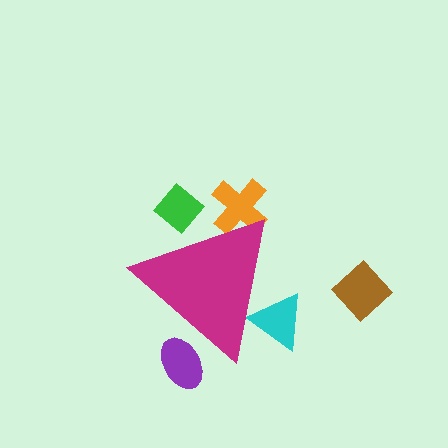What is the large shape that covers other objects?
A magenta triangle.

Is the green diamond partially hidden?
Yes, the green diamond is partially hidden behind the magenta triangle.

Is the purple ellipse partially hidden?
Yes, the purple ellipse is partially hidden behind the magenta triangle.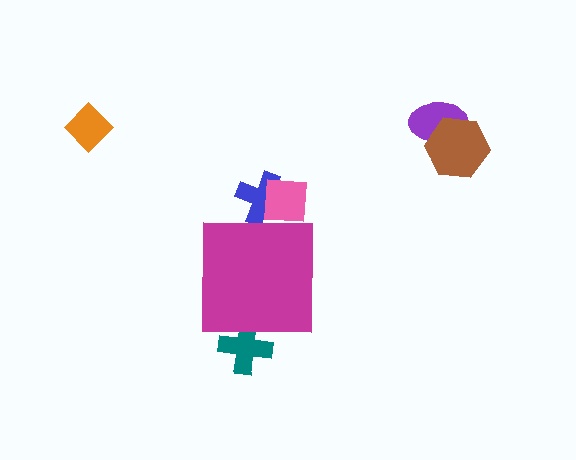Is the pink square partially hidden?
Yes, the pink square is partially hidden behind the magenta square.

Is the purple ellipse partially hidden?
No, the purple ellipse is fully visible.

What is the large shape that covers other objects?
A magenta square.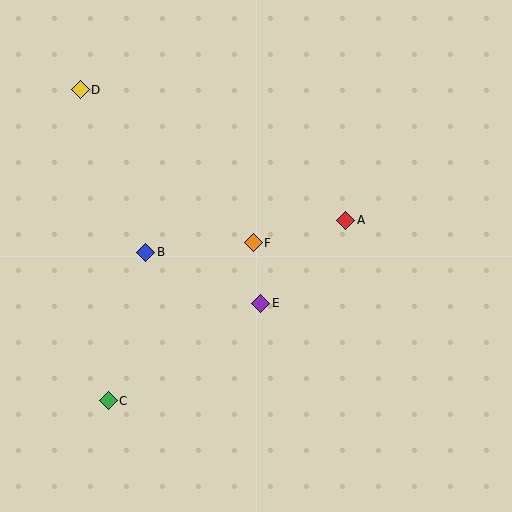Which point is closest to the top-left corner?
Point D is closest to the top-left corner.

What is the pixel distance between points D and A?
The distance between D and A is 296 pixels.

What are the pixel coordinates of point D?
Point D is at (80, 90).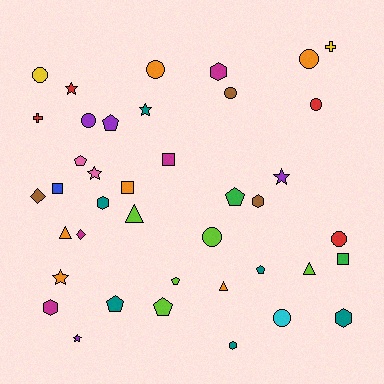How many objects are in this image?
There are 40 objects.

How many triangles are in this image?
There are 4 triangles.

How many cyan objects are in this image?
There is 1 cyan object.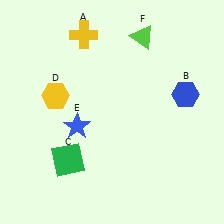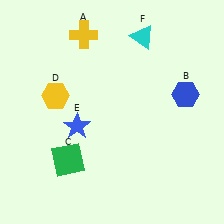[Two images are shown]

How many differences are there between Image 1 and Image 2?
There is 1 difference between the two images.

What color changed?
The triangle (F) changed from lime in Image 1 to cyan in Image 2.